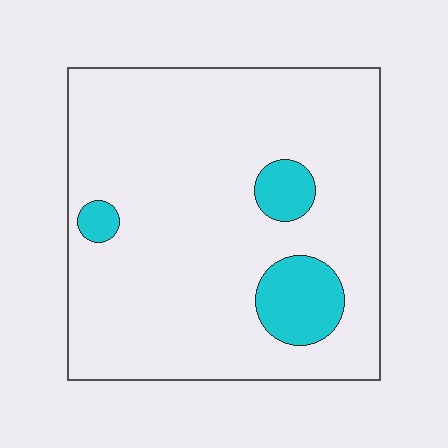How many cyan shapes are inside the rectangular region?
3.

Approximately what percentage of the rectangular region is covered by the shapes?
Approximately 10%.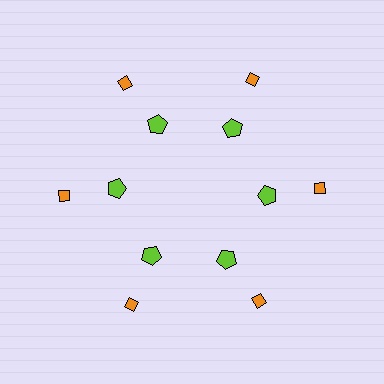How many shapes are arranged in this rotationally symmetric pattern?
There are 12 shapes, arranged in 6 groups of 2.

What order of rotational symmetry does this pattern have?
This pattern has 6-fold rotational symmetry.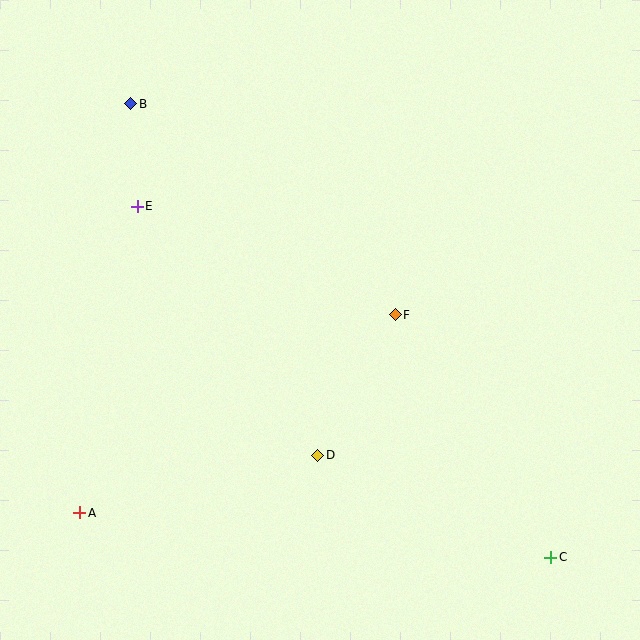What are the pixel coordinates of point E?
Point E is at (137, 206).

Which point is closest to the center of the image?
Point F at (395, 315) is closest to the center.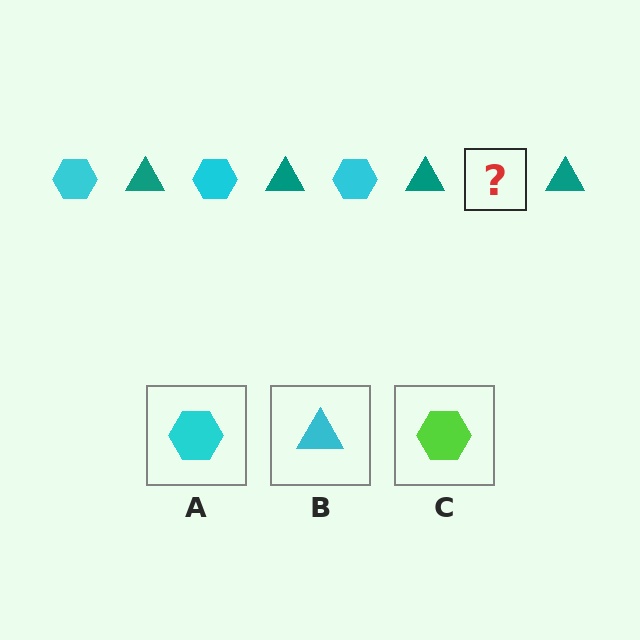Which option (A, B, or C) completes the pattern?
A.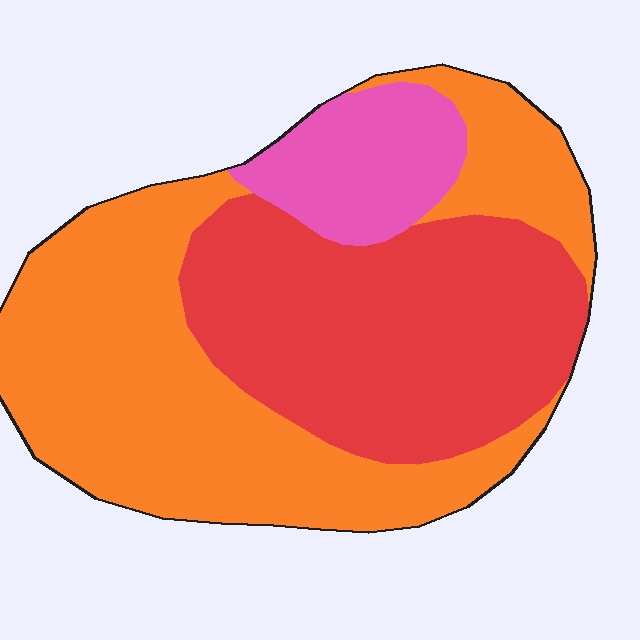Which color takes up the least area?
Pink, at roughly 10%.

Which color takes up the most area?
Orange, at roughly 50%.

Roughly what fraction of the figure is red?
Red covers about 40% of the figure.